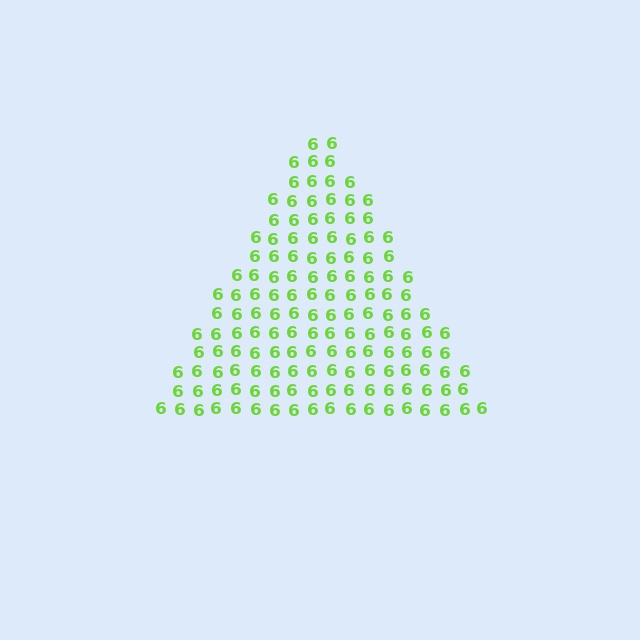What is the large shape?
The large shape is a triangle.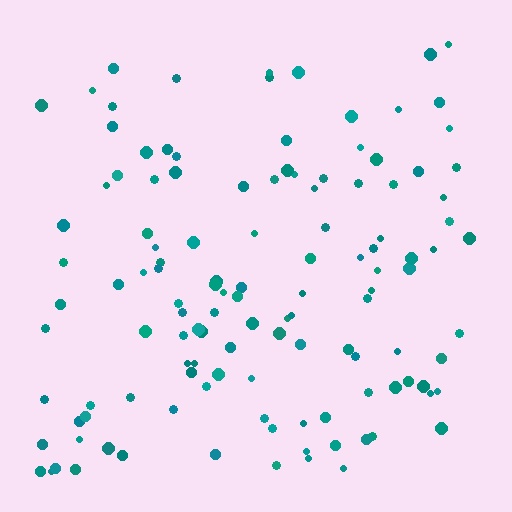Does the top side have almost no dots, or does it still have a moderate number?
Still a moderate number, just noticeably fewer than the bottom.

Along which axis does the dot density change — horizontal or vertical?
Vertical.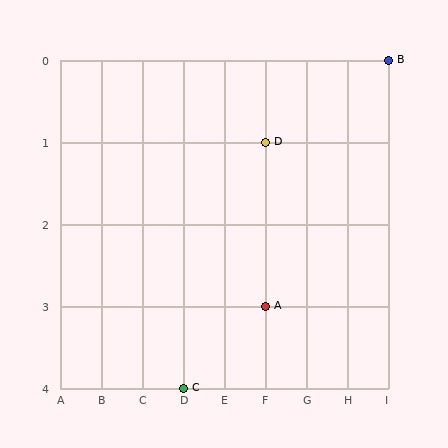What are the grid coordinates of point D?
Point D is at grid coordinates (F, 1).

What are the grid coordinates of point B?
Point B is at grid coordinates (I, 0).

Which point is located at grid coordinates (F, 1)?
Point D is at (F, 1).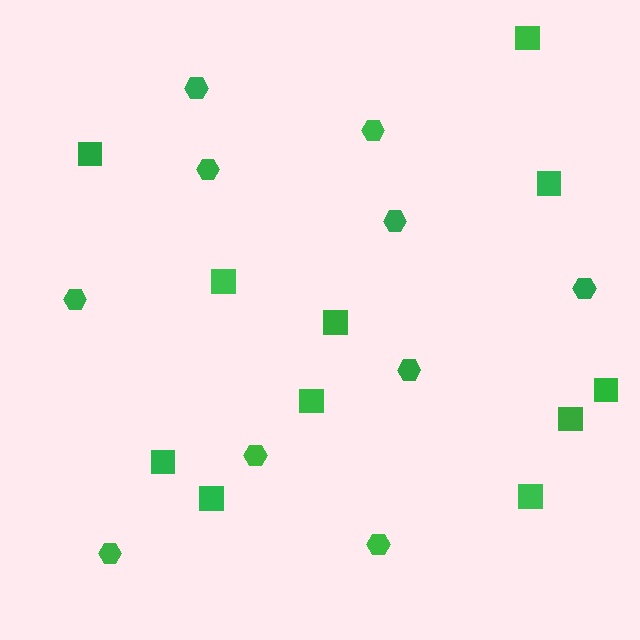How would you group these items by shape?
There are 2 groups: one group of hexagons (10) and one group of squares (11).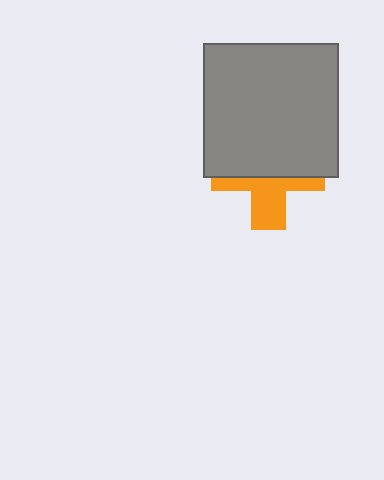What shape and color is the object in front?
The object in front is a gray square.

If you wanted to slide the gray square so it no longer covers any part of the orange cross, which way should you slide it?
Slide it up — that is the most direct way to separate the two shapes.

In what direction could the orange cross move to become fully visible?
The orange cross could move down. That would shift it out from behind the gray square entirely.